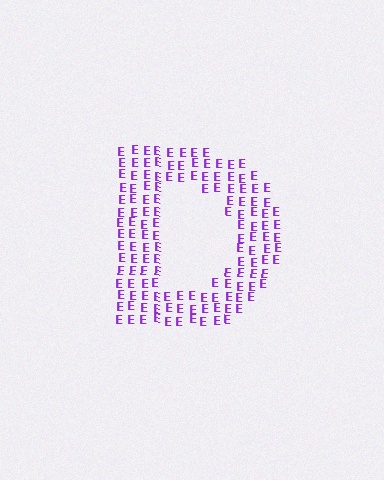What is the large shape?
The large shape is the letter D.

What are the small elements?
The small elements are letter E's.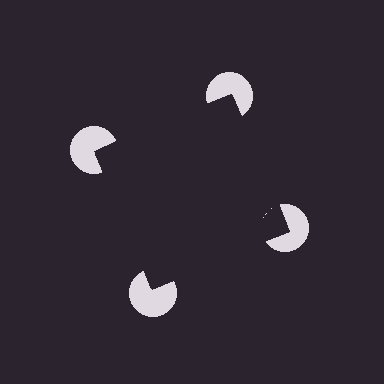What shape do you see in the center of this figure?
An illusory square — its edges are inferred from the aligned wedge cuts in the pac-man discs, not physically drawn.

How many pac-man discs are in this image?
There are 4 — one at each vertex of the illusory square.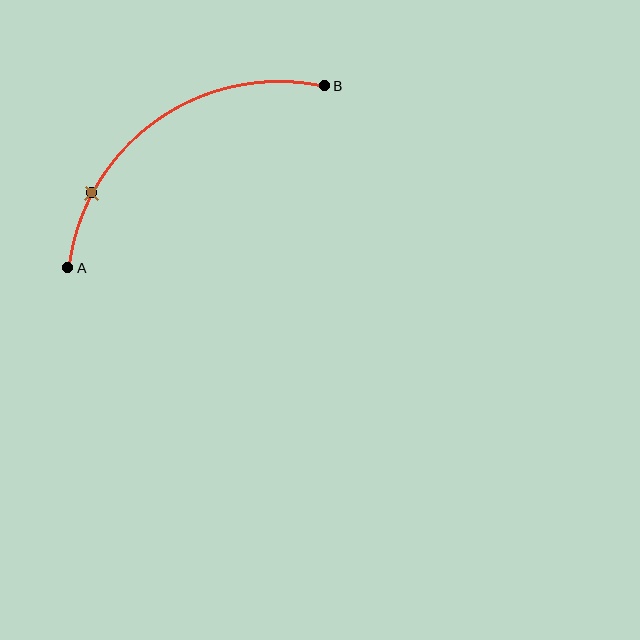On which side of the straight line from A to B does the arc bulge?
The arc bulges above and to the left of the straight line connecting A and B.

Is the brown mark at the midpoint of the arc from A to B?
No. The brown mark lies on the arc but is closer to endpoint A. The arc midpoint would be at the point on the curve equidistant along the arc from both A and B.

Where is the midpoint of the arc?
The arc midpoint is the point on the curve farthest from the straight line joining A and B. It sits above and to the left of that line.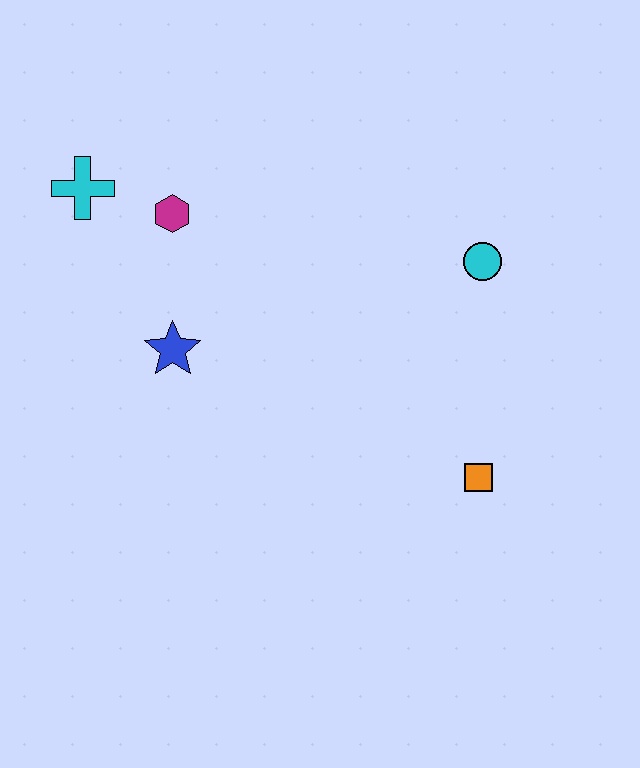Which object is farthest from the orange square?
The cyan cross is farthest from the orange square.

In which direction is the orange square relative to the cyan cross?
The orange square is to the right of the cyan cross.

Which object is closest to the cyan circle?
The orange square is closest to the cyan circle.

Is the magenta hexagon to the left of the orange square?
Yes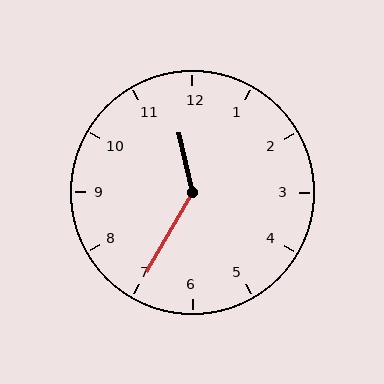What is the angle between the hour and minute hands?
Approximately 138 degrees.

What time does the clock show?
11:35.